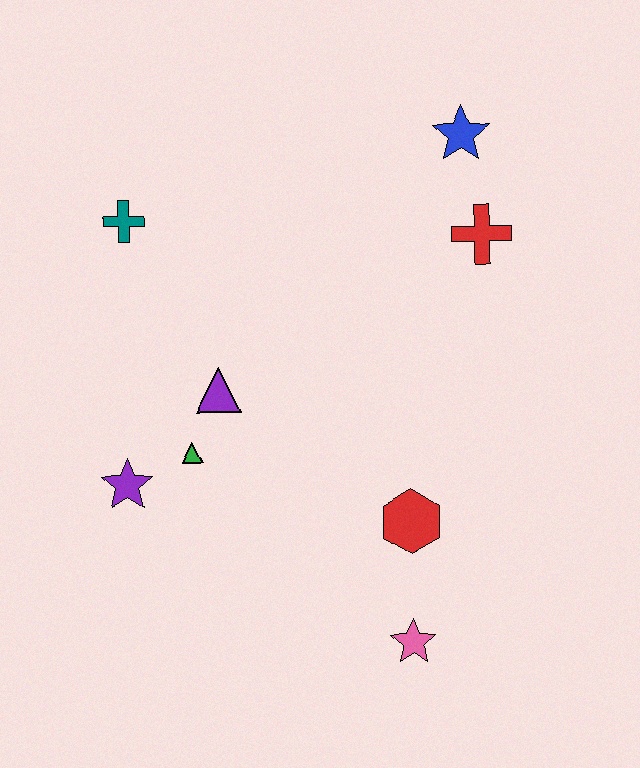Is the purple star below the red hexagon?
No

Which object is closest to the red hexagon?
The pink star is closest to the red hexagon.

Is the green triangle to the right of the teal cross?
Yes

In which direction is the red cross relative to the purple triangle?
The red cross is to the right of the purple triangle.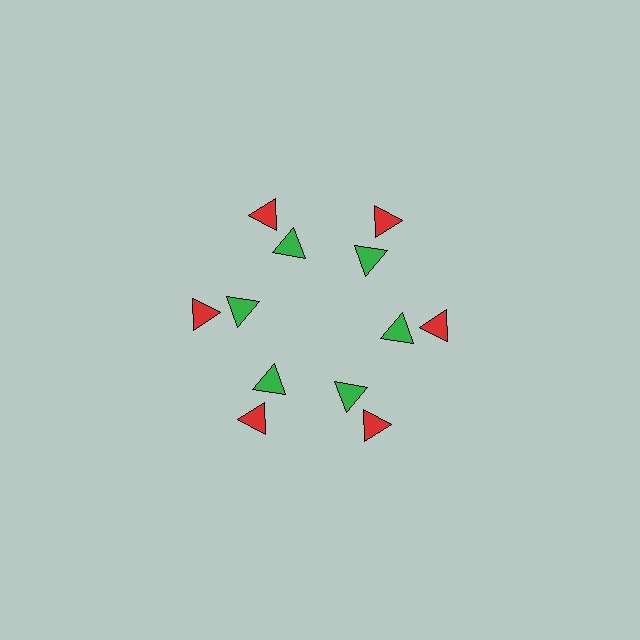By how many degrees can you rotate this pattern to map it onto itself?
The pattern maps onto itself every 60 degrees of rotation.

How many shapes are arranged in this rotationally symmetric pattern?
There are 12 shapes, arranged in 6 groups of 2.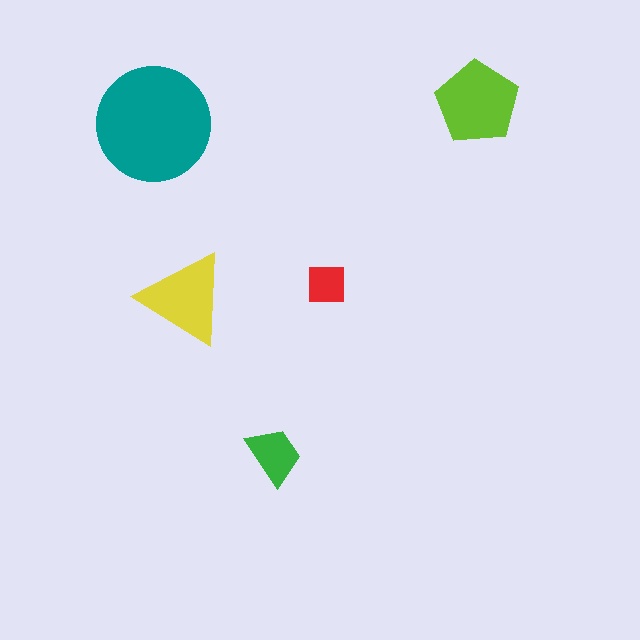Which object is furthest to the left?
The teal circle is leftmost.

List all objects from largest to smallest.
The teal circle, the lime pentagon, the yellow triangle, the green trapezoid, the red square.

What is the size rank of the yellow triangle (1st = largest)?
3rd.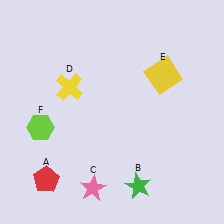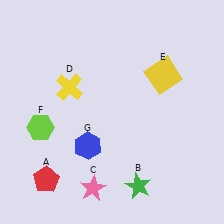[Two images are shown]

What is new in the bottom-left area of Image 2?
A blue hexagon (G) was added in the bottom-left area of Image 2.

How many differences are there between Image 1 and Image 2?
There is 1 difference between the two images.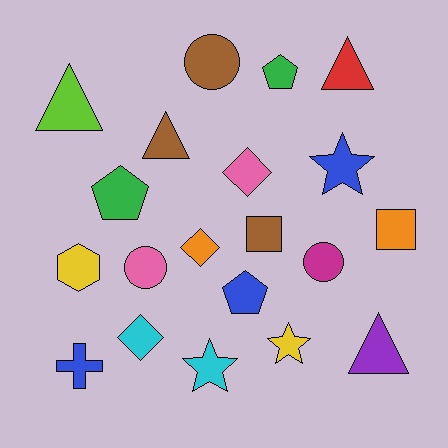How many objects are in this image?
There are 20 objects.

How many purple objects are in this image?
There is 1 purple object.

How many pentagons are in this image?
There are 3 pentagons.